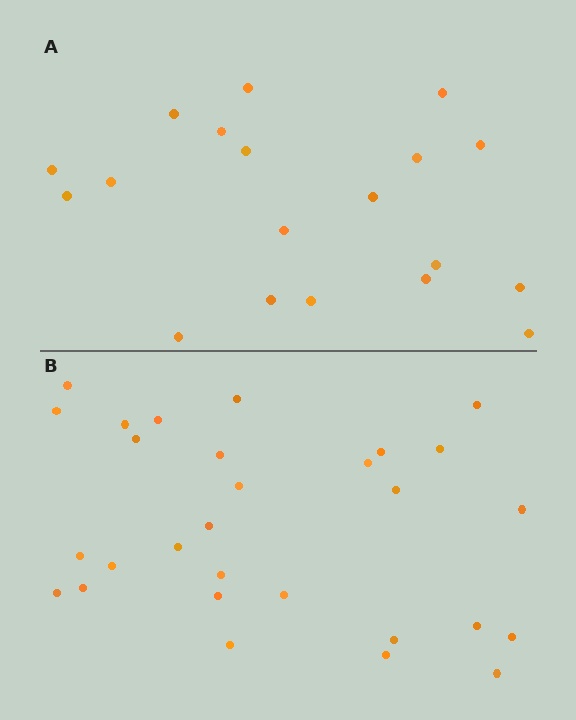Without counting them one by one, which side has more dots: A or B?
Region B (the bottom region) has more dots.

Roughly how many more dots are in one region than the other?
Region B has roughly 10 or so more dots than region A.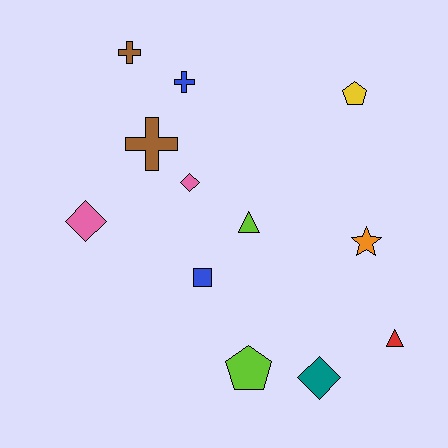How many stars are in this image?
There is 1 star.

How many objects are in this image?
There are 12 objects.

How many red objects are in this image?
There is 1 red object.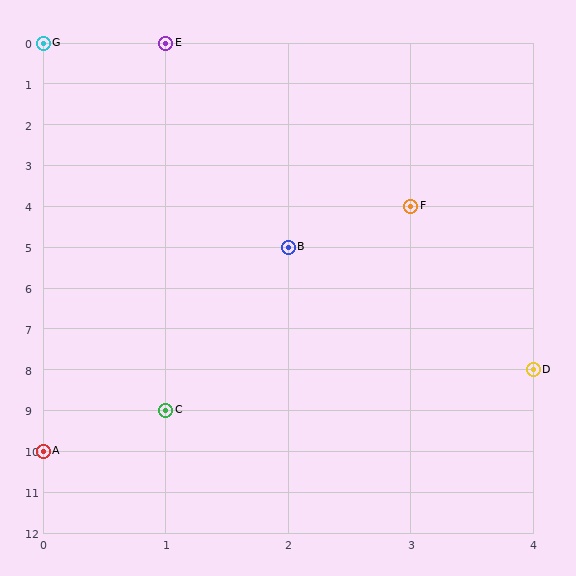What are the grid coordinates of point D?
Point D is at grid coordinates (4, 8).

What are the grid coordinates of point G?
Point G is at grid coordinates (0, 0).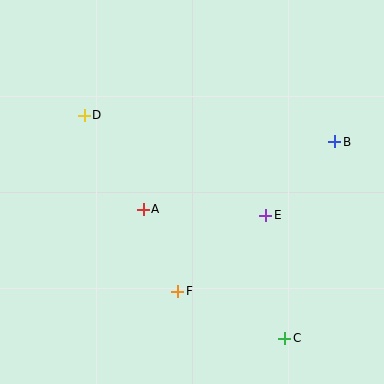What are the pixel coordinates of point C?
Point C is at (285, 338).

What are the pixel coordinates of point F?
Point F is at (178, 291).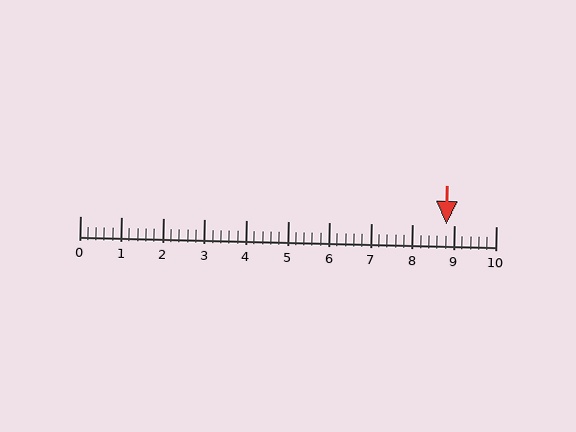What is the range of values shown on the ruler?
The ruler shows values from 0 to 10.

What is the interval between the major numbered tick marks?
The major tick marks are spaced 1 units apart.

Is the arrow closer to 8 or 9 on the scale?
The arrow is closer to 9.